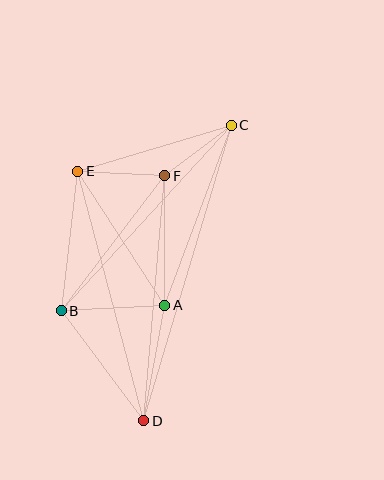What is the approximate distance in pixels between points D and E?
The distance between D and E is approximately 258 pixels.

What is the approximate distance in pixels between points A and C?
The distance between A and C is approximately 192 pixels.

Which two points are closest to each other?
Points C and F are closest to each other.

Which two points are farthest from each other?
Points C and D are farthest from each other.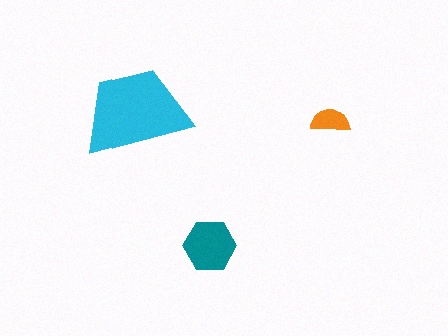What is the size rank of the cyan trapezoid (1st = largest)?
1st.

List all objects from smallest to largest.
The orange semicircle, the teal hexagon, the cyan trapezoid.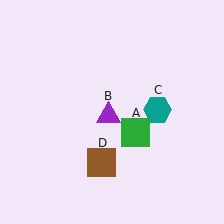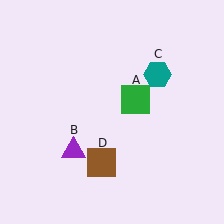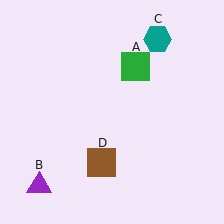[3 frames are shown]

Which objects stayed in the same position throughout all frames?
Brown square (object D) remained stationary.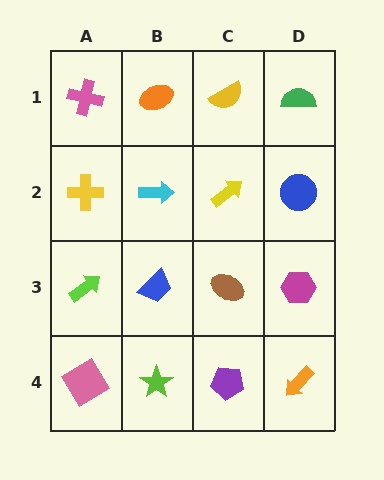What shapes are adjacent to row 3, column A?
A yellow cross (row 2, column A), a pink diamond (row 4, column A), a blue trapezoid (row 3, column B).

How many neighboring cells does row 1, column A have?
2.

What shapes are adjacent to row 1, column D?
A blue circle (row 2, column D), a yellow semicircle (row 1, column C).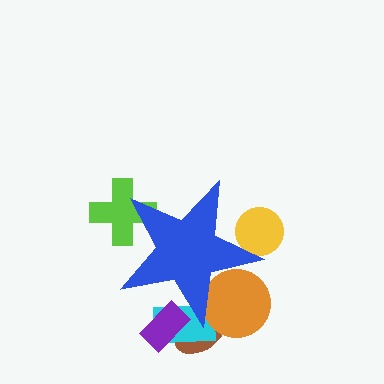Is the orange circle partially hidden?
Yes, the orange circle is partially hidden behind the blue star.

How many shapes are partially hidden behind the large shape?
6 shapes are partially hidden.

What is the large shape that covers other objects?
A blue star.